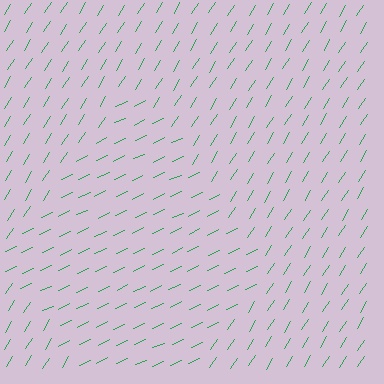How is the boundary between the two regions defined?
The boundary is defined purely by a change in line orientation (approximately 34 degrees difference). All lines are the same color and thickness.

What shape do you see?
I see a diamond.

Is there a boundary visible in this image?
Yes, there is a texture boundary formed by a change in line orientation.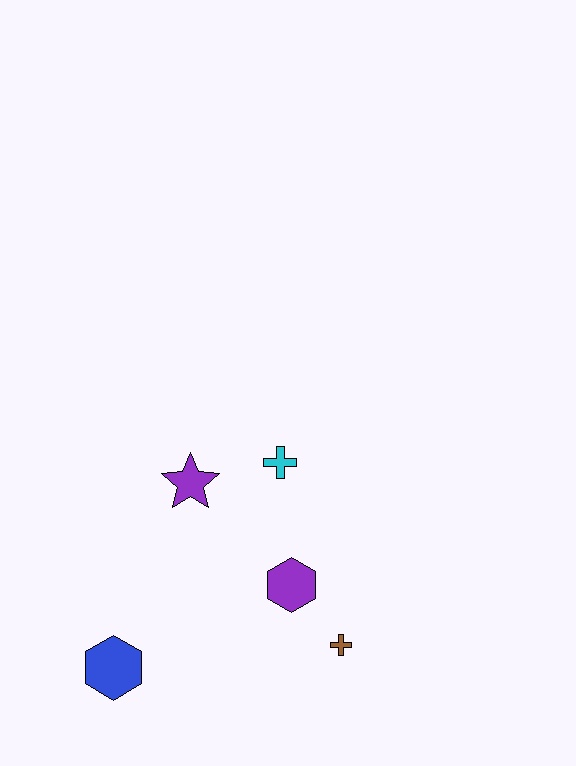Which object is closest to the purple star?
The cyan cross is closest to the purple star.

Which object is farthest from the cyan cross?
The blue hexagon is farthest from the cyan cross.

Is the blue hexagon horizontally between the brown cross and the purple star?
No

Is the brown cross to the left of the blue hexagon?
No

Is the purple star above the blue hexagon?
Yes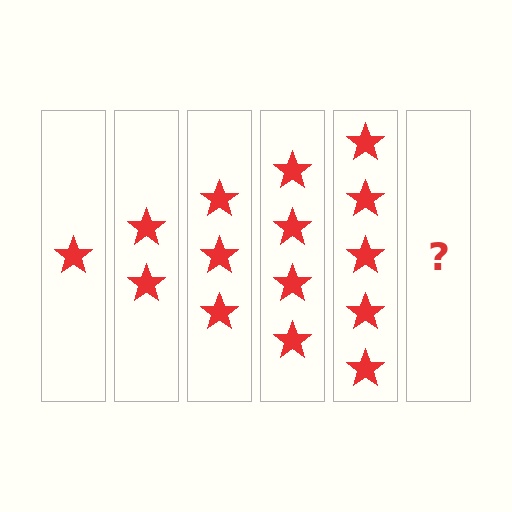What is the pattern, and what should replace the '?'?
The pattern is that each step adds one more star. The '?' should be 6 stars.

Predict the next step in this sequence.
The next step is 6 stars.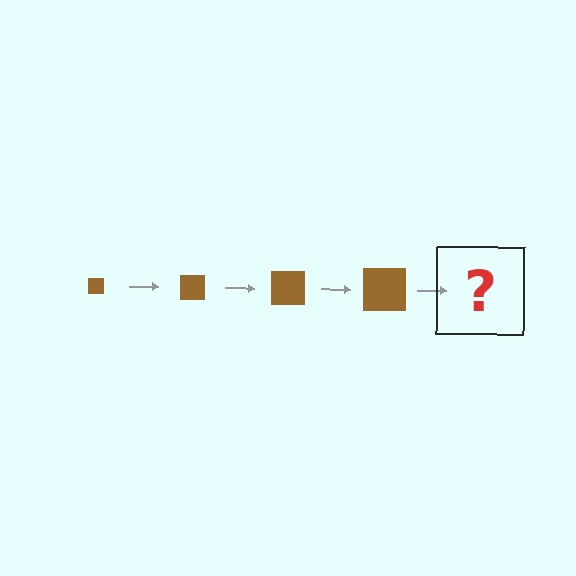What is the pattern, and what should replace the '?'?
The pattern is that the square gets progressively larger each step. The '?' should be a brown square, larger than the previous one.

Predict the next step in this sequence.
The next step is a brown square, larger than the previous one.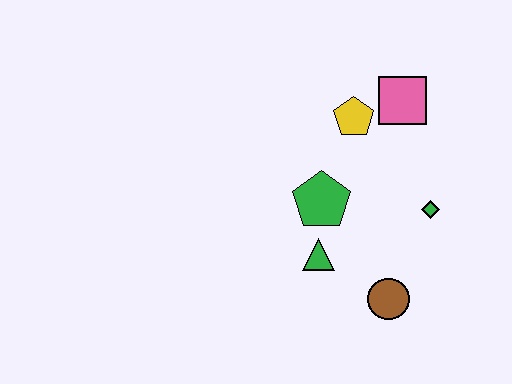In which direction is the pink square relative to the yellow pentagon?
The pink square is to the right of the yellow pentagon.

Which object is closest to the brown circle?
The green triangle is closest to the brown circle.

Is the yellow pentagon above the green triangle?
Yes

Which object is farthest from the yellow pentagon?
The brown circle is farthest from the yellow pentagon.